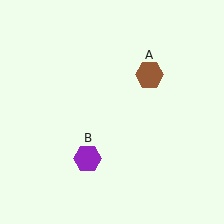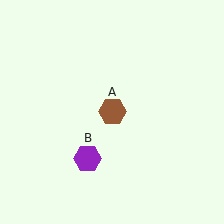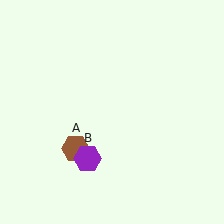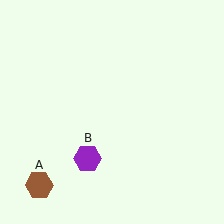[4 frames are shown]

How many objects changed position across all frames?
1 object changed position: brown hexagon (object A).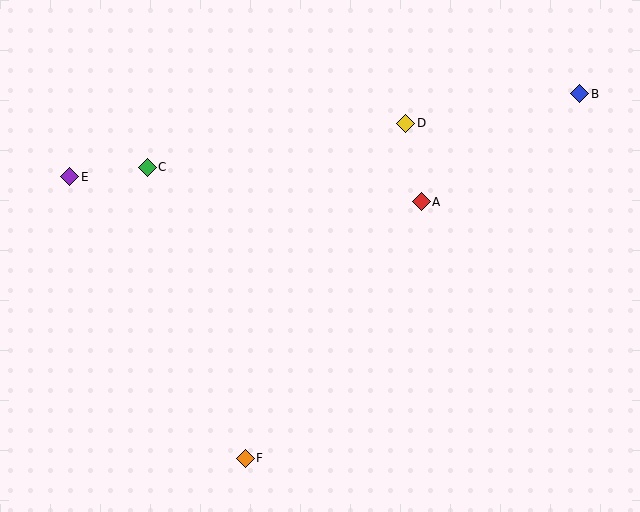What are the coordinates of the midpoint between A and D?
The midpoint between A and D is at (414, 163).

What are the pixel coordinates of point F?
Point F is at (245, 458).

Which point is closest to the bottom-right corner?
Point A is closest to the bottom-right corner.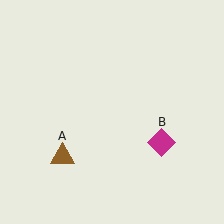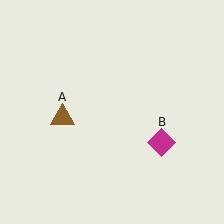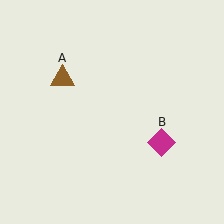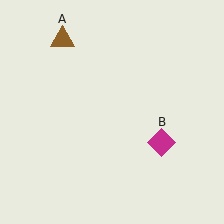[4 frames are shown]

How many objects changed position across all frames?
1 object changed position: brown triangle (object A).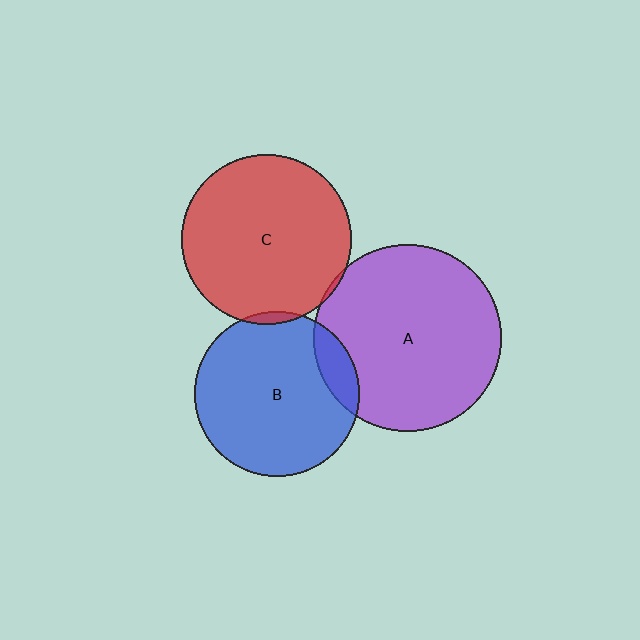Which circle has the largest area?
Circle A (purple).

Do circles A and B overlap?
Yes.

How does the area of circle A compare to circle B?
Approximately 1.3 times.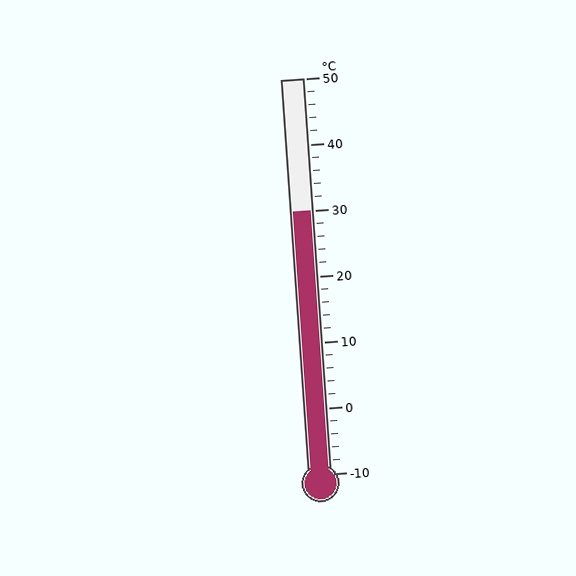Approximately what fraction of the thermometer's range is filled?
The thermometer is filled to approximately 65% of its range.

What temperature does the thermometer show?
The thermometer shows approximately 30°C.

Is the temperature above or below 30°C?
The temperature is at 30°C.